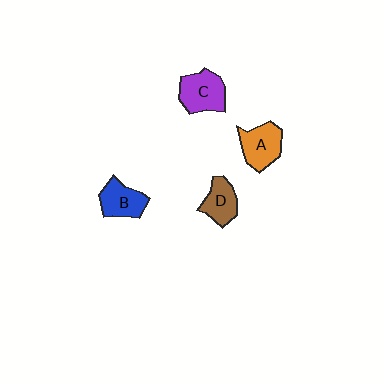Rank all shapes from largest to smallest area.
From largest to smallest: C (purple), A (orange), B (blue), D (brown).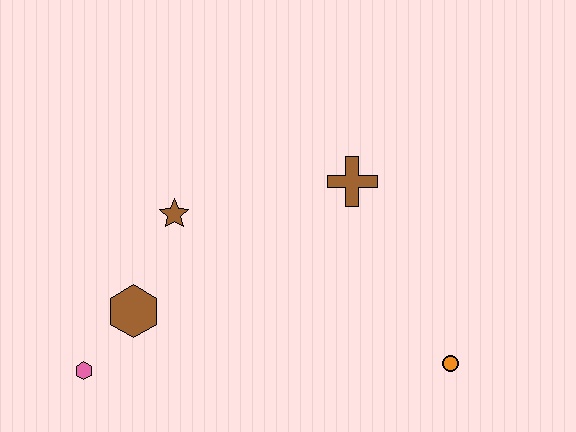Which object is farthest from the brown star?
The orange circle is farthest from the brown star.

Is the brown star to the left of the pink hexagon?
No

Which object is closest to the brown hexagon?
The pink hexagon is closest to the brown hexagon.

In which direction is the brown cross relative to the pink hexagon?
The brown cross is to the right of the pink hexagon.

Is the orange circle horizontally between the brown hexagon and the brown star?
No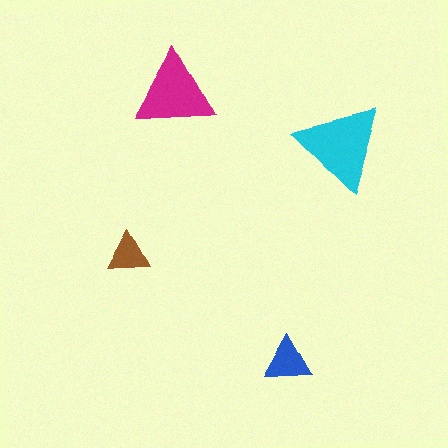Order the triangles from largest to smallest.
the cyan one, the magenta one, the blue one, the brown one.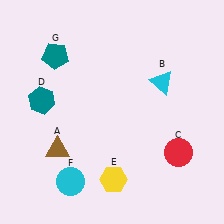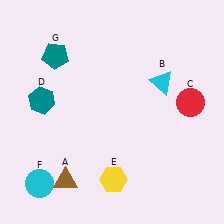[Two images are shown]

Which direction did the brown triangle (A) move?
The brown triangle (A) moved down.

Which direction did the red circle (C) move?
The red circle (C) moved up.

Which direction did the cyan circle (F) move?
The cyan circle (F) moved left.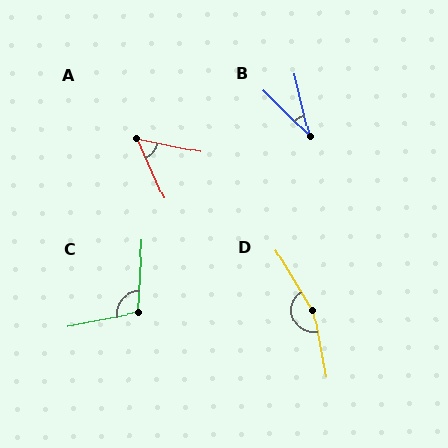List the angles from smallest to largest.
B (32°), A (54°), C (104°), D (160°).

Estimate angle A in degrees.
Approximately 54 degrees.